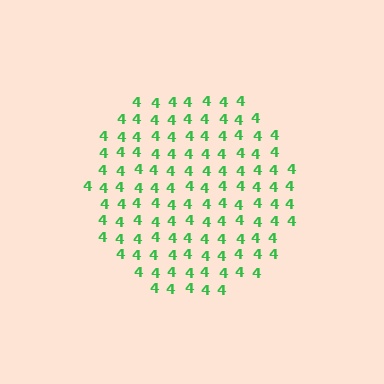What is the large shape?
The large shape is a circle.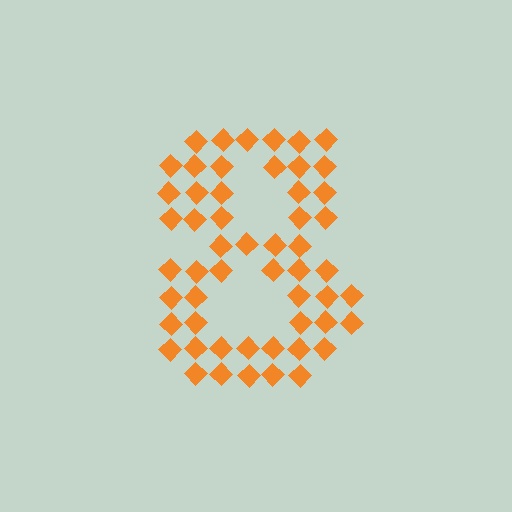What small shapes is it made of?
It is made of small diamonds.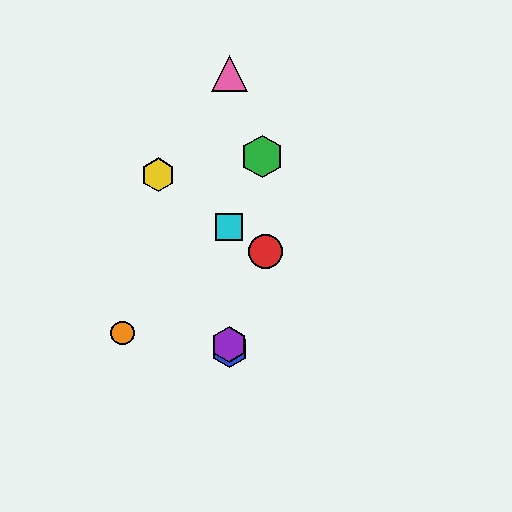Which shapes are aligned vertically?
The blue hexagon, the purple hexagon, the cyan square, the pink triangle are aligned vertically.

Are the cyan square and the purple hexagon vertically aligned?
Yes, both are at x≈229.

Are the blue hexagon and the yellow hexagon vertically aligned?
No, the blue hexagon is at x≈229 and the yellow hexagon is at x≈158.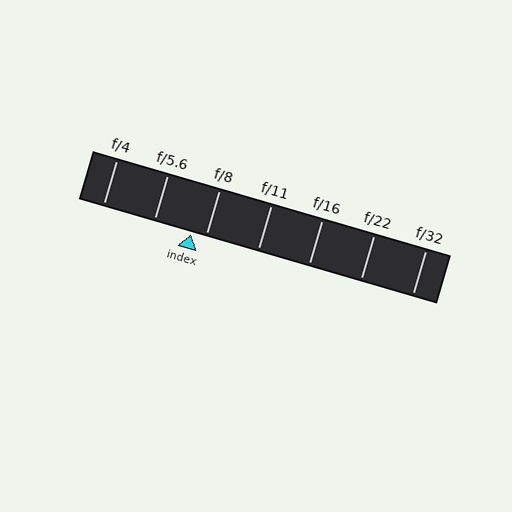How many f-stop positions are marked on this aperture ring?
There are 7 f-stop positions marked.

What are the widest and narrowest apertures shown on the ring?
The widest aperture shown is f/4 and the narrowest is f/32.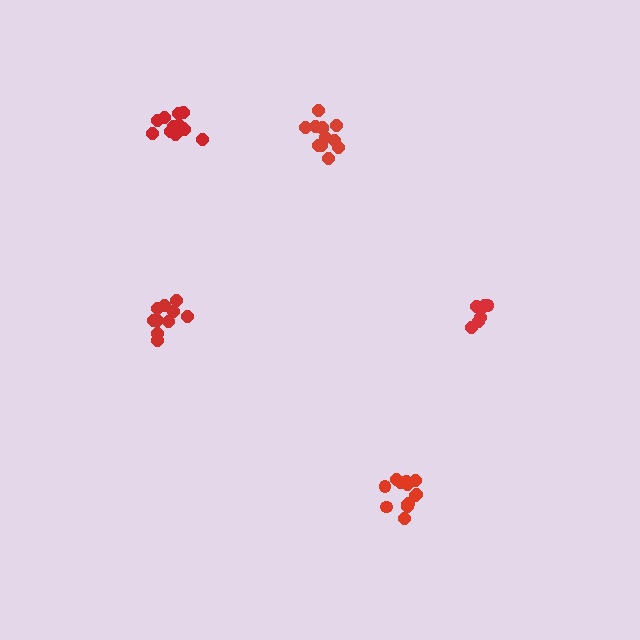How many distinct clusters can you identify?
There are 5 distinct clusters.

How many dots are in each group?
Group 1: 12 dots, Group 2: 7 dots, Group 3: 10 dots, Group 4: 13 dots, Group 5: 12 dots (54 total).